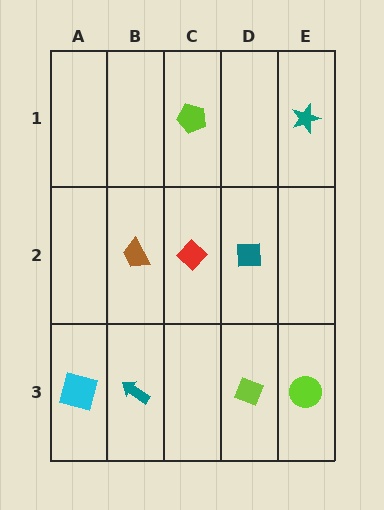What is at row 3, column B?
A teal arrow.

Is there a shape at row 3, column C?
No, that cell is empty.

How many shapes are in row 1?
2 shapes.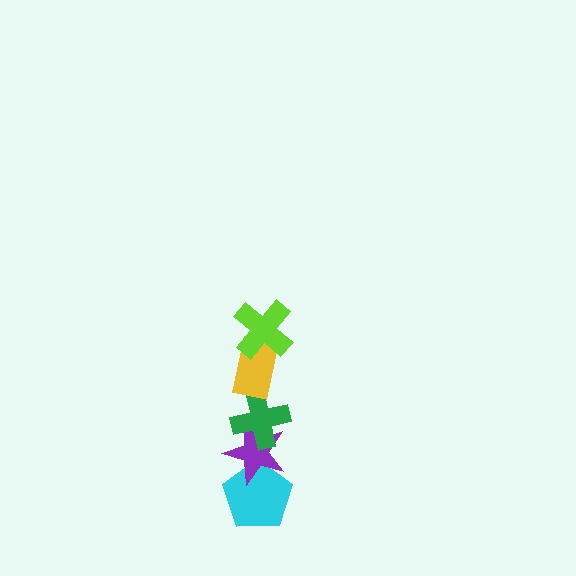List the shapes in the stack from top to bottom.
From top to bottom: the lime cross, the yellow rectangle, the green cross, the purple star, the cyan pentagon.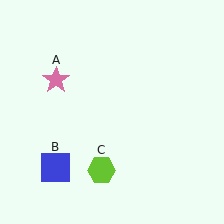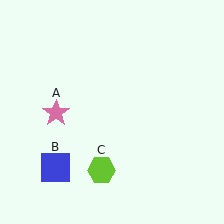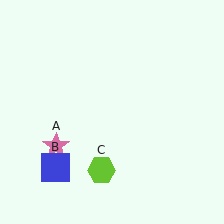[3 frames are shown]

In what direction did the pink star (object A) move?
The pink star (object A) moved down.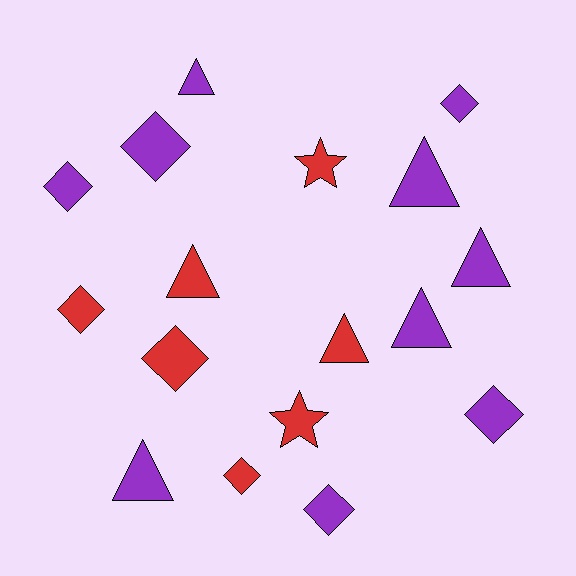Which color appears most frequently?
Purple, with 10 objects.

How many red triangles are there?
There are 2 red triangles.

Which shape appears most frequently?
Diamond, with 8 objects.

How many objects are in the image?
There are 17 objects.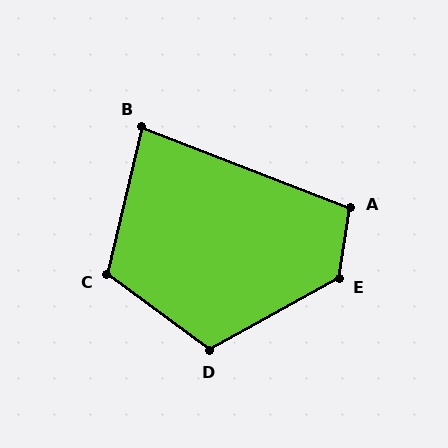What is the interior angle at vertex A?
Approximately 102 degrees (obtuse).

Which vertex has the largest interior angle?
E, at approximately 128 degrees.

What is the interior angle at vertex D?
Approximately 114 degrees (obtuse).